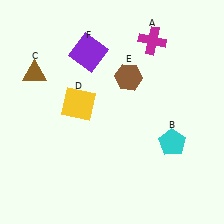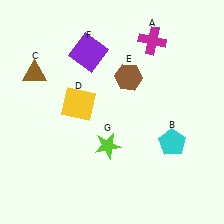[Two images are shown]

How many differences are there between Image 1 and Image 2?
There is 1 difference between the two images.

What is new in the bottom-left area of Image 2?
A lime star (G) was added in the bottom-left area of Image 2.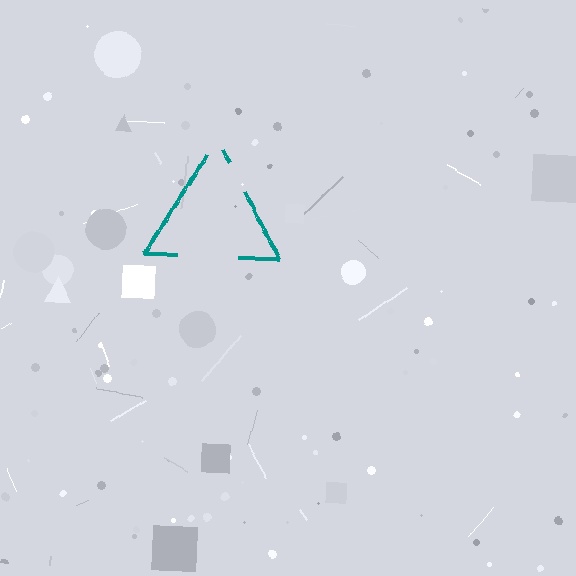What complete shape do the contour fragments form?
The contour fragments form a triangle.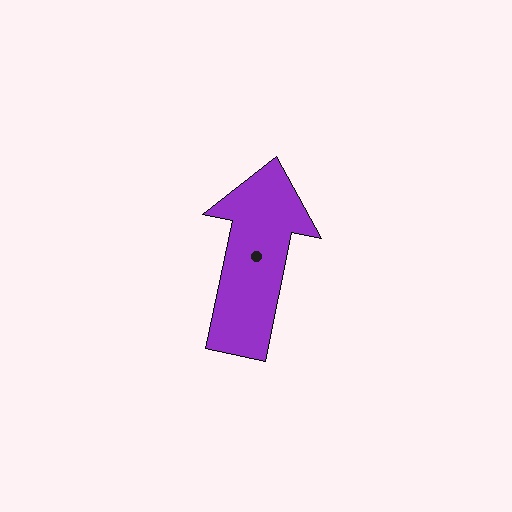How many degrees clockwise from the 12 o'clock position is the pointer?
Approximately 12 degrees.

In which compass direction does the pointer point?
North.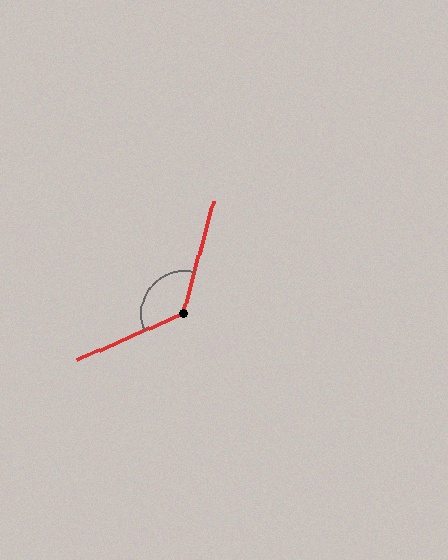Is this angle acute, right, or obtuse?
It is obtuse.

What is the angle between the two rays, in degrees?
Approximately 129 degrees.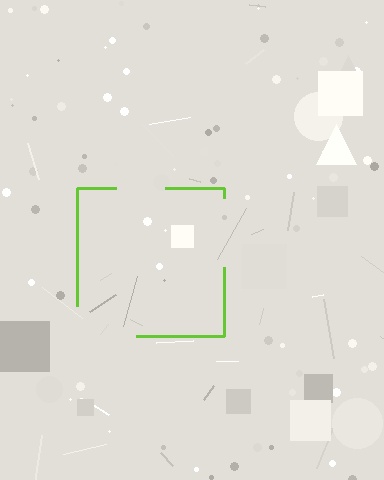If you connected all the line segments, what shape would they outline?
They would outline a square.